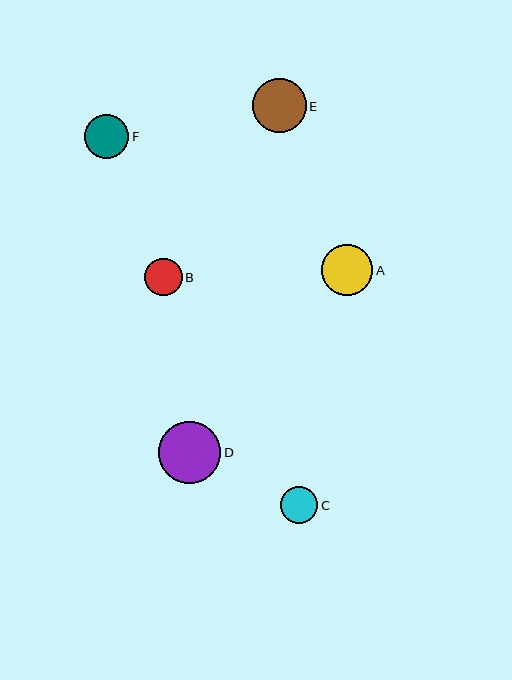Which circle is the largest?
Circle D is the largest with a size of approximately 63 pixels.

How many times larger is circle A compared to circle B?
Circle A is approximately 1.4 times the size of circle B.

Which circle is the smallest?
Circle C is the smallest with a size of approximately 37 pixels.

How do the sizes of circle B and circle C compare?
Circle B and circle C are approximately the same size.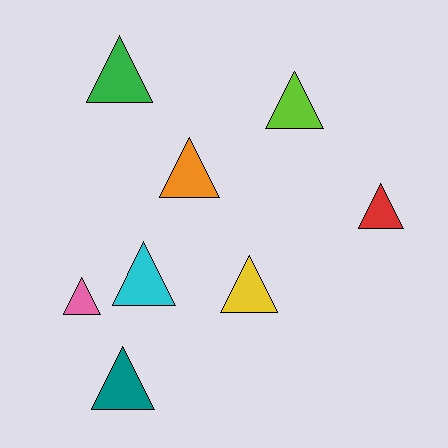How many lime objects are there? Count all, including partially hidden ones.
There is 1 lime object.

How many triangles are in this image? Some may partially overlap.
There are 8 triangles.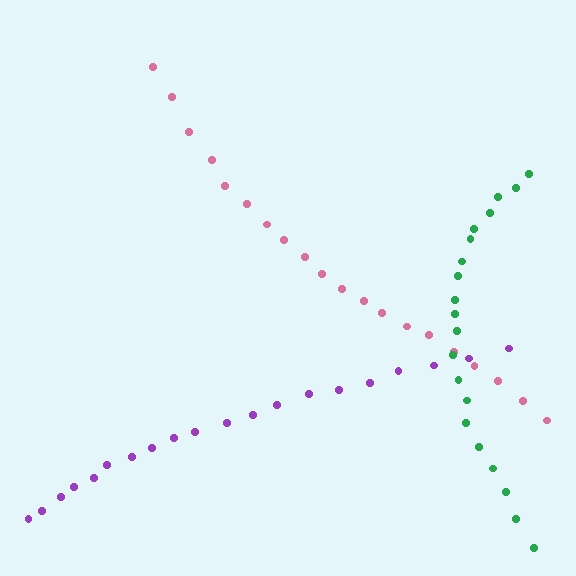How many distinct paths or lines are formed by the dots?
There are 3 distinct paths.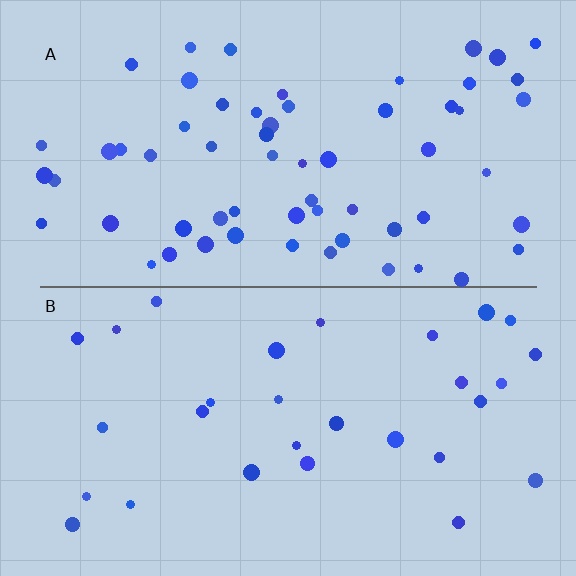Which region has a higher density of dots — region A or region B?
A (the top).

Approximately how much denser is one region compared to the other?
Approximately 2.1× — region A over region B.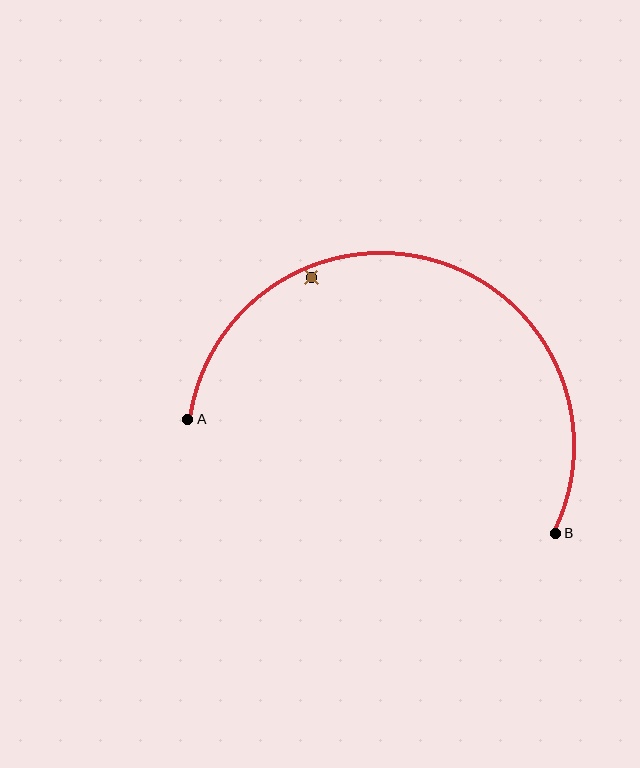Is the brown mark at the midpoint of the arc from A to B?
No — the brown mark does not lie on the arc at all. It sits slightly inside the curve.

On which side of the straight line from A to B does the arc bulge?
The arc bulges above the straight line connecting A and B.